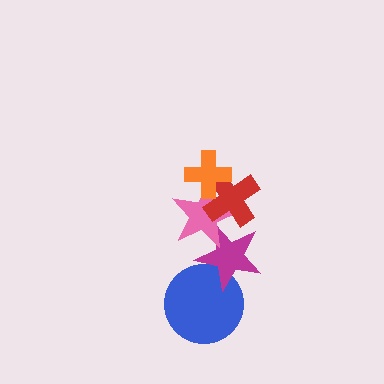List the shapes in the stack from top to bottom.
From top to bottom: the orange cross, the red cross, the pink star, the magenta star, the blue circle.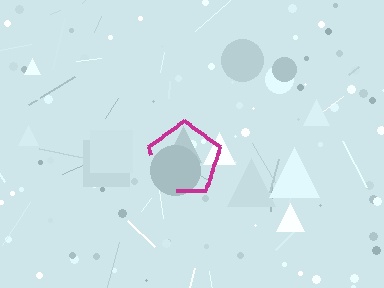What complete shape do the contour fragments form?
The contour fragments form a pentagon.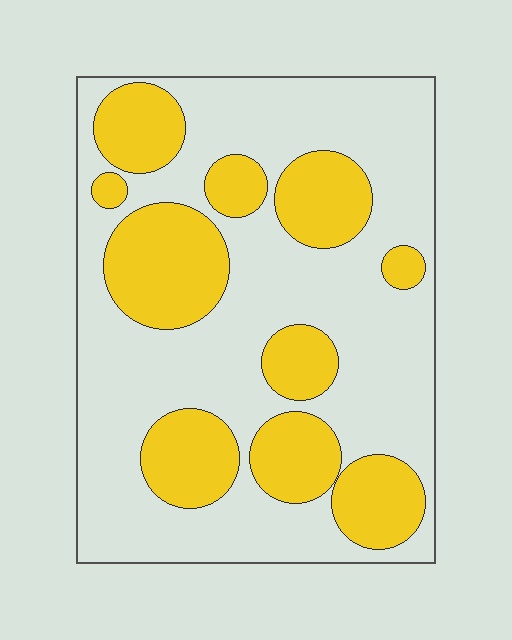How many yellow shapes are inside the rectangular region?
10.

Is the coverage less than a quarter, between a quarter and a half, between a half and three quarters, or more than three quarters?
Between a quarter and a half.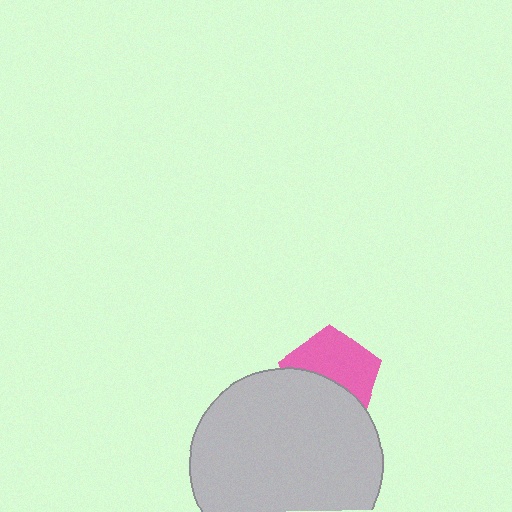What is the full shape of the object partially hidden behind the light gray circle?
The partially hidden object is a pink pentagon.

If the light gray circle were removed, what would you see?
You would see the complete pink pentagon.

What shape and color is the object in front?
The object in front is a light gray circle.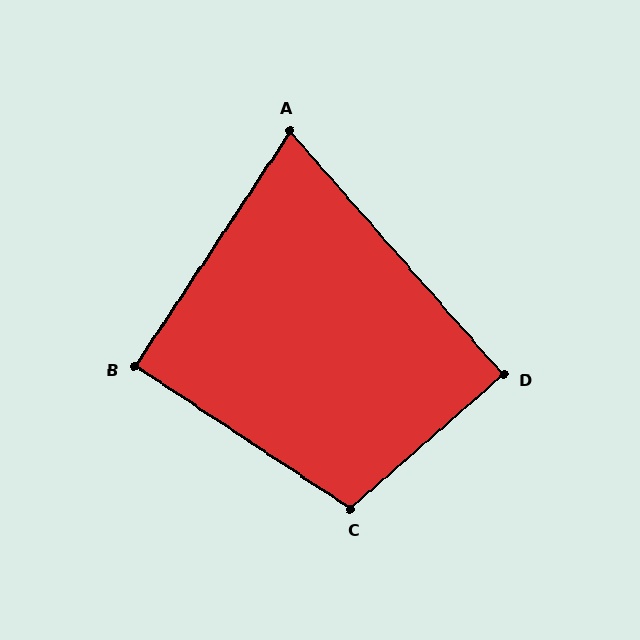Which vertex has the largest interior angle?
C, at approximately 105 degrees.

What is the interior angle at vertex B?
Approximately 90 degrees (approximately right).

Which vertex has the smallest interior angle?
A, at approximately 75 degrees.